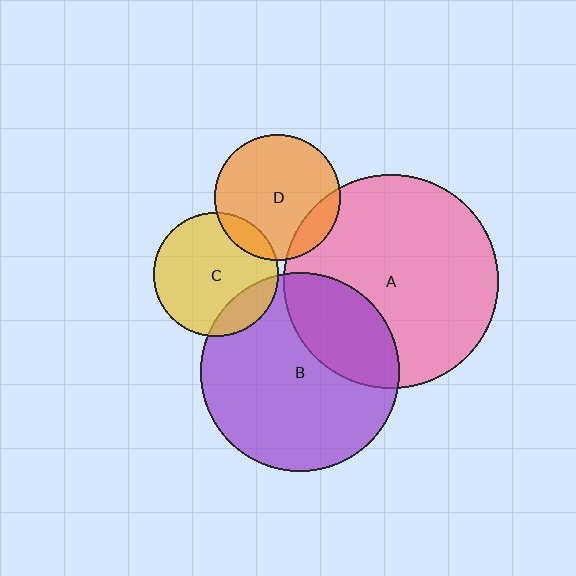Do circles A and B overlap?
Yes.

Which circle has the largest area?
Circle A (pink).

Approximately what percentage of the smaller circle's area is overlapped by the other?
Approximately 30%.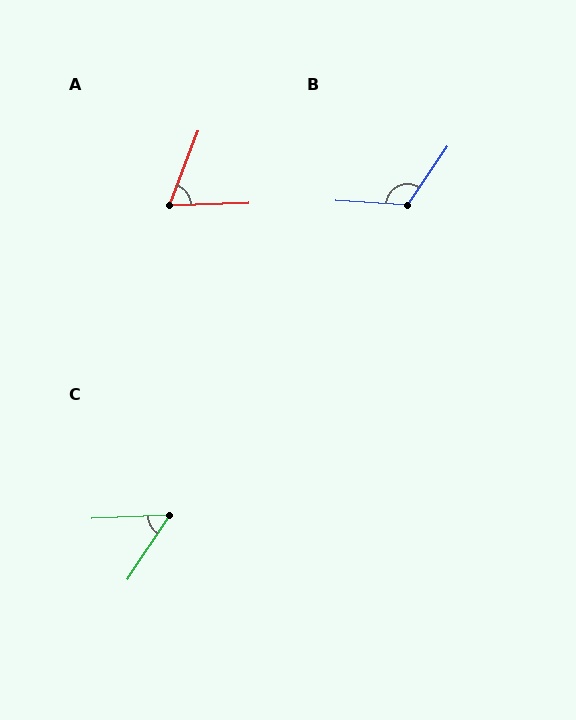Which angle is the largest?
B, at approximately 120 degrees.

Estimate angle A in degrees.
Approximately 67 degrees.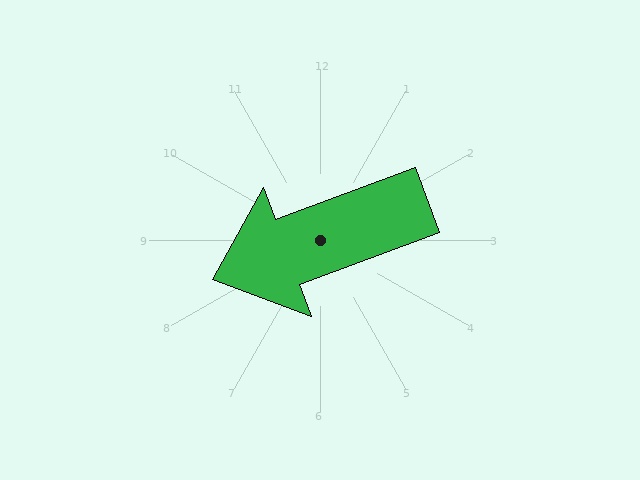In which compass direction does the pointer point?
West.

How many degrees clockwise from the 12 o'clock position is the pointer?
Approximately 250 degrees.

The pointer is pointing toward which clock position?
Roughly 8 o'clock.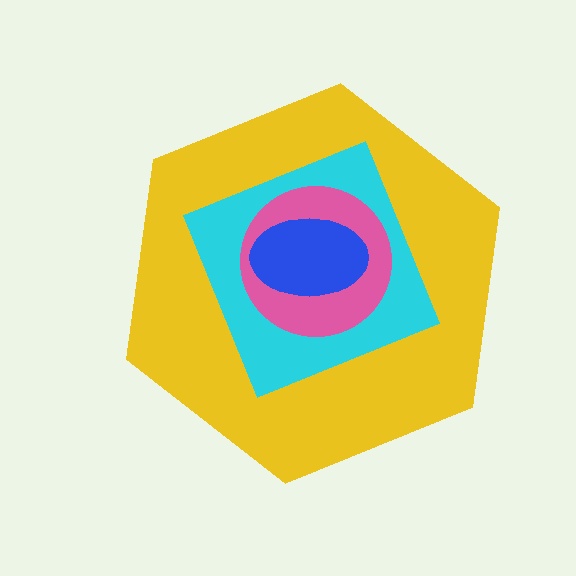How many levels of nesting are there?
4.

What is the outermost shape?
The yellow hexagon.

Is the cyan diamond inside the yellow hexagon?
Yes.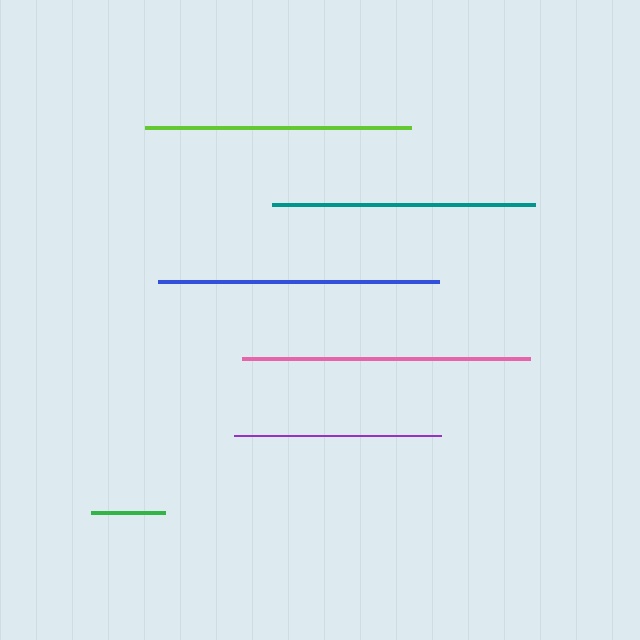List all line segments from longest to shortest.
From longest to shortest: pink, blue, lime, teal, purple, green.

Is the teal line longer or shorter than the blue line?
The blue line is longer than the teal line.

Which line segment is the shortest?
The green line is the shortest at approximately 74 pixels.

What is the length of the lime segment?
The lime segment is approximately 266 pixels long.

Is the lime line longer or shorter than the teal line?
The lime line is longer than the teal line.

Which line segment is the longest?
The pink line is the longest at approximately 288 pixels.